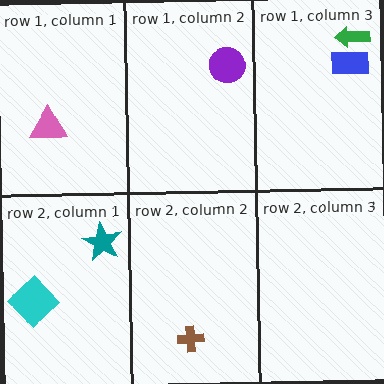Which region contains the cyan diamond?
The row 2, column 1 region.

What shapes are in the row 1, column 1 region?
The pink triangle.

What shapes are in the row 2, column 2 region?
The brown cross.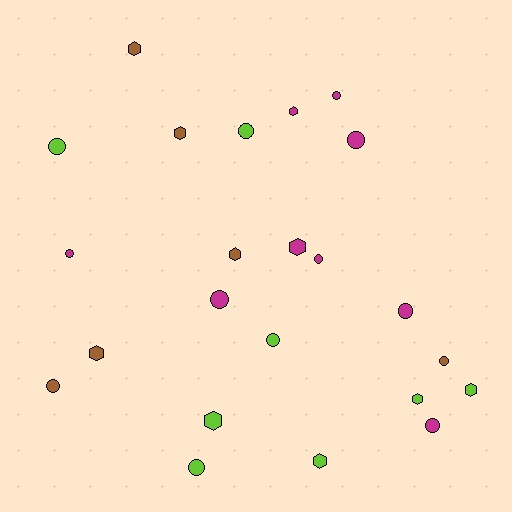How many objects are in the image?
There are 23 objects.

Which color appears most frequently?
Magenta, with 9 objects.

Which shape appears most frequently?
Circle, with 13 objects.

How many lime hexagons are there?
There are 4 lime hexagons.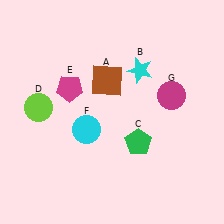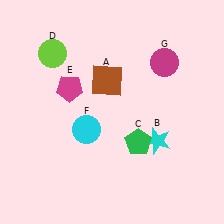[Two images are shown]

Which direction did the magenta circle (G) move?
The magenta circle (G) moved up.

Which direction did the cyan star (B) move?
The cyan star (B) moved down.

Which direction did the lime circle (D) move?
The lime circle (D) moved up.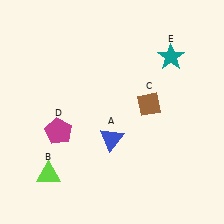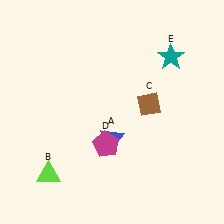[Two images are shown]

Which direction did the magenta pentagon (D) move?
The magenta pentagon (D) moved right.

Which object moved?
The magenta pentagon (D) moved right.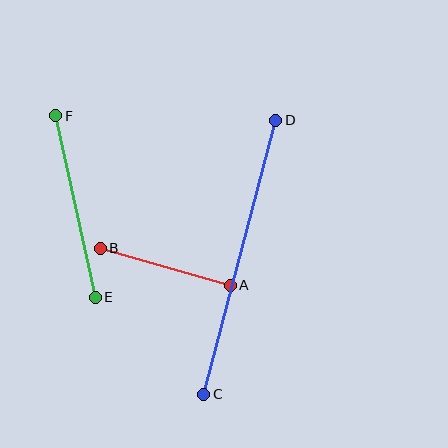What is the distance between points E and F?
The distance is approximately 186 pixels.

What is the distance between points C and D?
The distance is approximately 283 pixels.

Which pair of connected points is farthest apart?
Points C and D are farthest apart.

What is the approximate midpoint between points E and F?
The midpoint is at approximately (76, 207) pixels.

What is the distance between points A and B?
The distance is approximately 135 pixels.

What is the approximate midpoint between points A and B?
The midpoint is at approximately (165, 267) pixels.